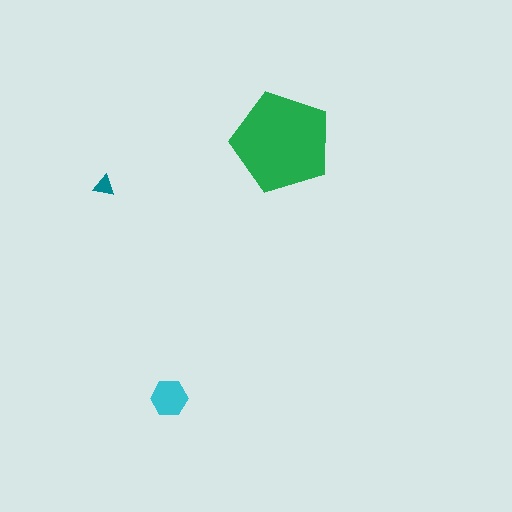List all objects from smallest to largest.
The teal triangle, the cyan hexagon, the green pentagon.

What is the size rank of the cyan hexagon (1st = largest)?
2nd.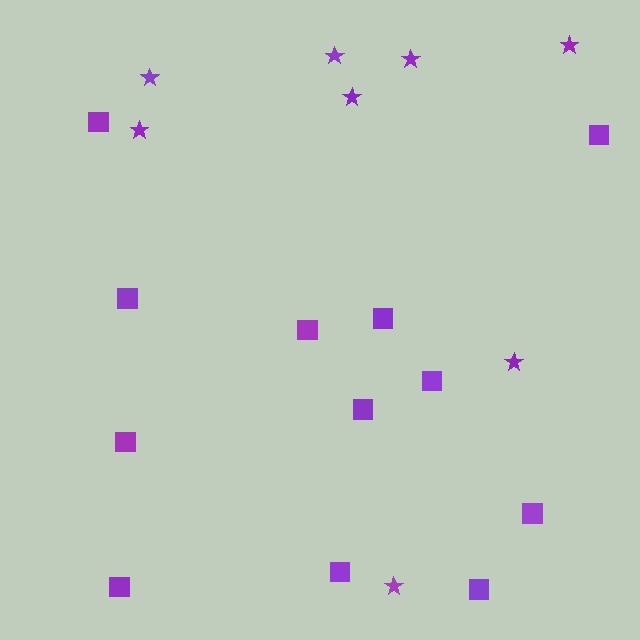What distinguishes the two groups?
There are 2 groups: one group of stars (8) and one group of squares (12).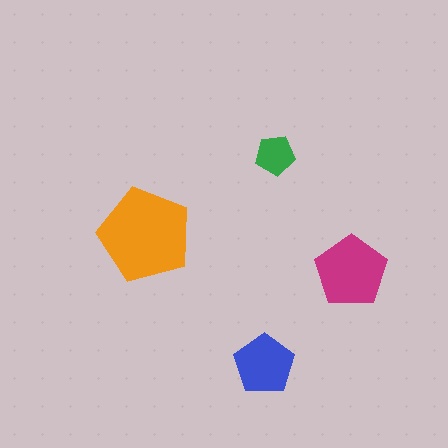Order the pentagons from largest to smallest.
the orange one, the magenta one, the blue one, the green one.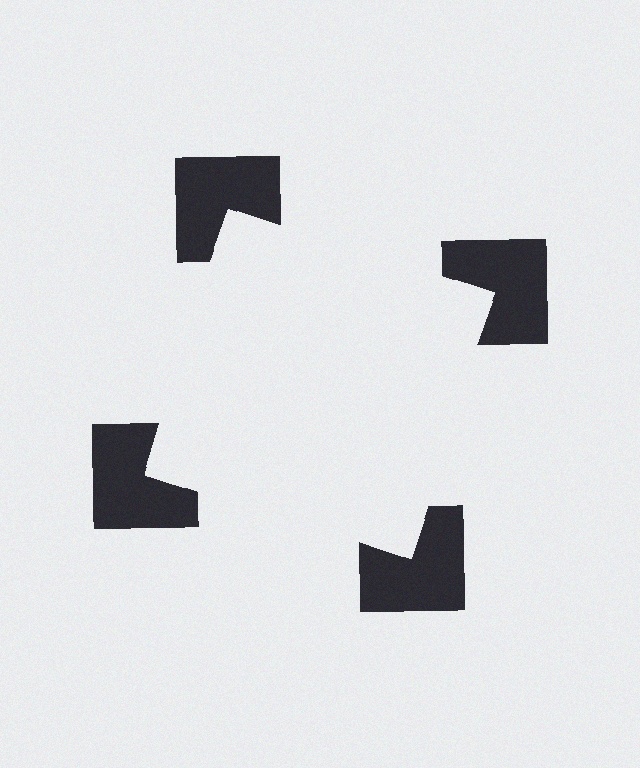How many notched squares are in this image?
There are 4 — one at each vertex of the illusory square.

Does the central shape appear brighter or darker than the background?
It typically appears slightly brighter than the background, even though no actual brightness change is drawn.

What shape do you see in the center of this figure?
An illusory square — its edges are inferred from the aligned wedge cuts in the notched squares, not physically drawn.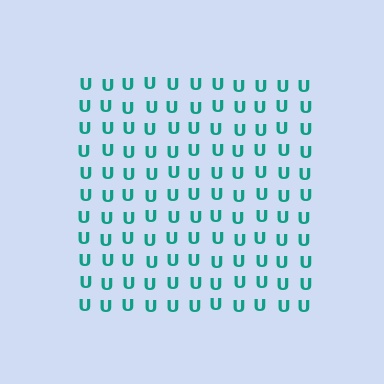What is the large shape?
The large shape is a square.